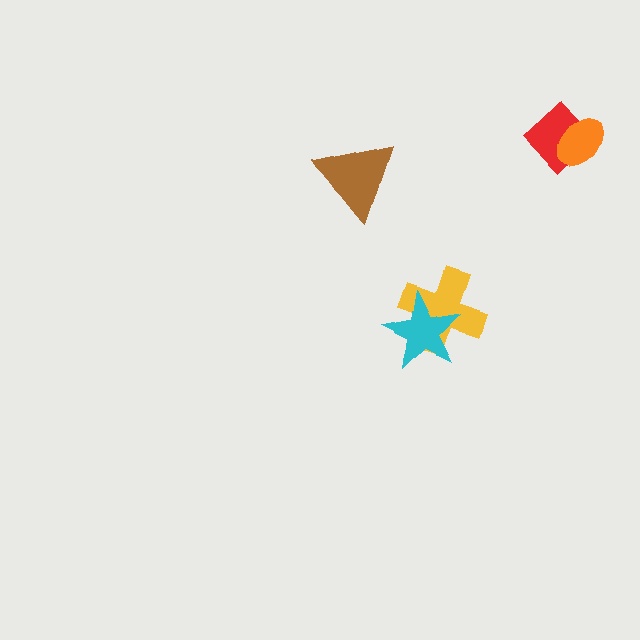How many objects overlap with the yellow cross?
1 object overlaps with the yellow cross.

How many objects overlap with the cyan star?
1 object overlaps with the cyan star.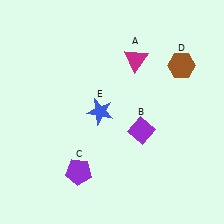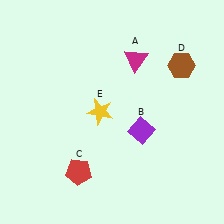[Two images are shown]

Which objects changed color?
C changed from purple to red. E changed from blue to yellow.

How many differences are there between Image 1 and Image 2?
There are 2 differences between the two images.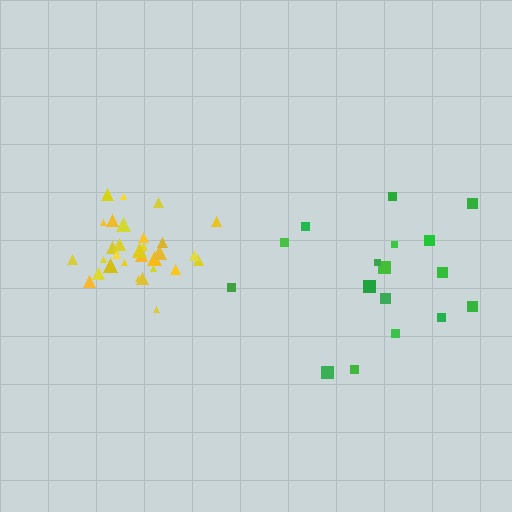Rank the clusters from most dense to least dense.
yellow, green.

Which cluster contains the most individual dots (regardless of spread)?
Yellow (30).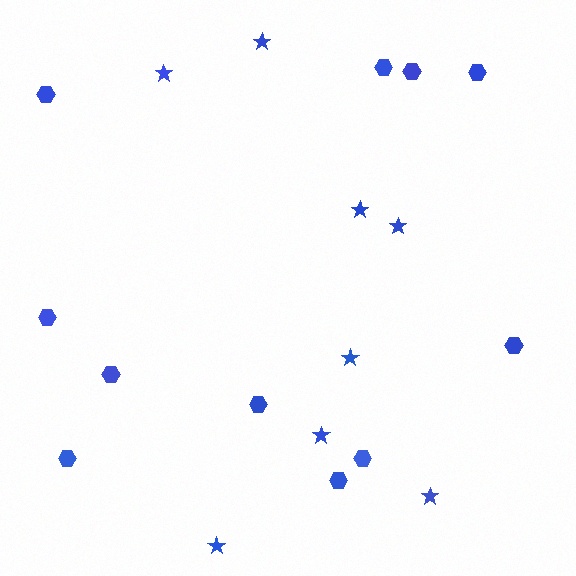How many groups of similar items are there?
There are 2 groups: one group of stars (8) and one group of hexagons (11).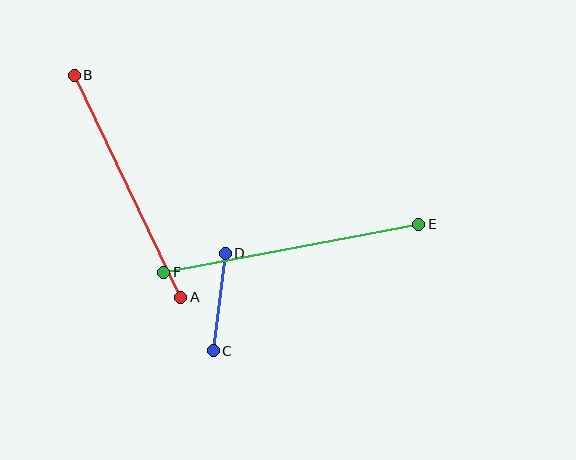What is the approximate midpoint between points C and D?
The midpoint is at approximately (219, 302) pixels.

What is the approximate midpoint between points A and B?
The midpoint is at approximately (127, 186) pixels.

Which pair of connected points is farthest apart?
Points E and F are farthest apart.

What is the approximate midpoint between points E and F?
The midpoint is at approximately (291, 248) pixels.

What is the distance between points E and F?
The distance is approximately 260 pixels.